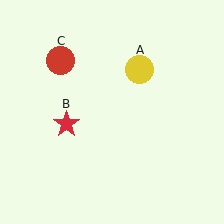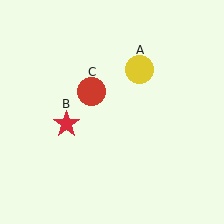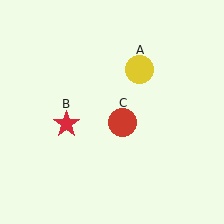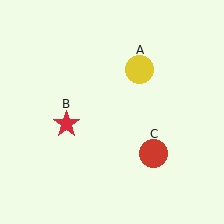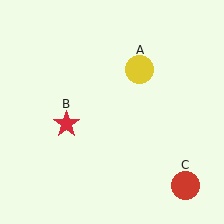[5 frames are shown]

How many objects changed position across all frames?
1 object changed position: red circle (object C).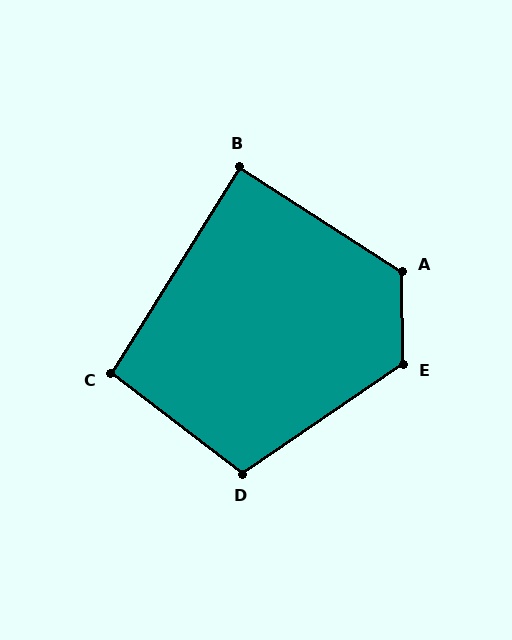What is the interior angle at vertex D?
Approximately 108 degrees (obtuse).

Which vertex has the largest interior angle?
A, at approximately 124 degrees.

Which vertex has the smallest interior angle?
B, at approximately 89 degrees.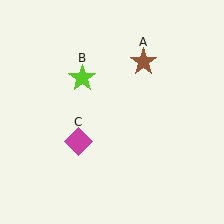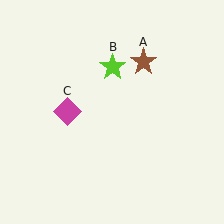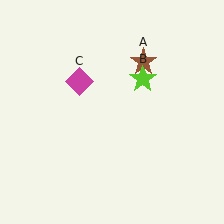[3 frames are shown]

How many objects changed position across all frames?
2 objects changed position: lime star (object B), magenta diamond (object C).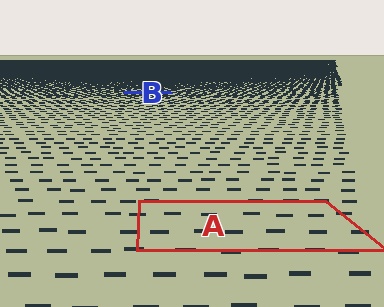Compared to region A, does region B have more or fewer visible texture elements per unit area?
Region B has more texture elements per unit area — they are packed more densely because it is farther away.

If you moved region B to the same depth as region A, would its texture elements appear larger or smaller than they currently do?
They would appear larger. At a closer depth, the same texture elements are projected at a bigger on-screen size.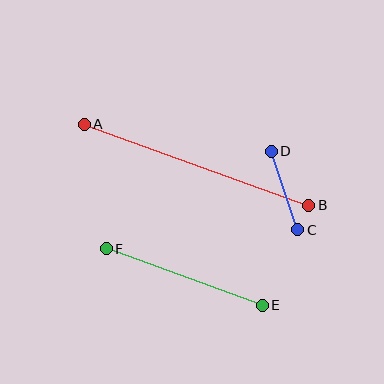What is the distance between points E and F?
The distance is approximately 166 pixels.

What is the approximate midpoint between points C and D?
The midpoint is at approximately (284, 191) pixels.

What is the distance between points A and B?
The distance is approximately 239 pixels.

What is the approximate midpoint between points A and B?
The midpoint is at approximately (197, 165) pixels.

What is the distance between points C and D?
The distance is approximately 83 pixels.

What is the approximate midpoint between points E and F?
The midpoint is at approximately (184, 277) pixels.